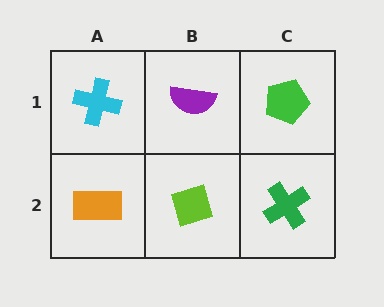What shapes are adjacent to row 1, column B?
A lime diamond (row 2, column B), a cyan cross (row 1, column A), a green pentagon (row 1, column C).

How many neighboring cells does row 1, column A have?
2.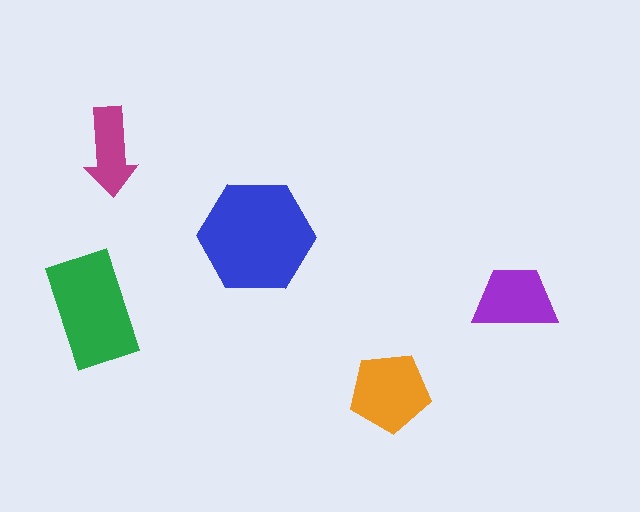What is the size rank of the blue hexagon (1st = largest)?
1st.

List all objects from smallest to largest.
The magenta arrow, the purple trapezoid, the orange pentagon, the green rectangle, the blue hexagon.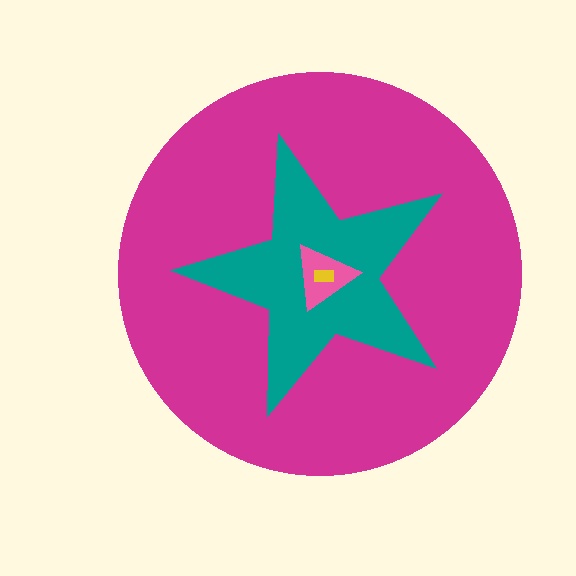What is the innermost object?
The yellow rectangle.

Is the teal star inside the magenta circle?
Yes.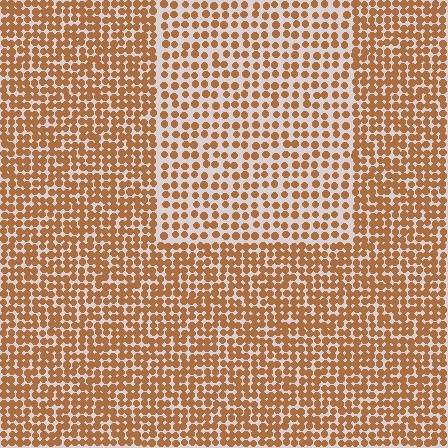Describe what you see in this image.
The image contains small brown elements arranged at two different densities. A rectangle-shaped region is visible where the elements are less densely packed than the surrounding area.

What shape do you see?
I see a rectangle.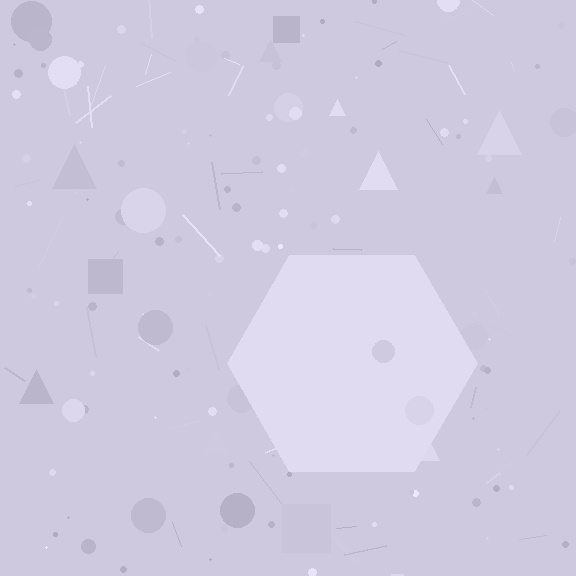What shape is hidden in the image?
A hexagon is hidden in the image.